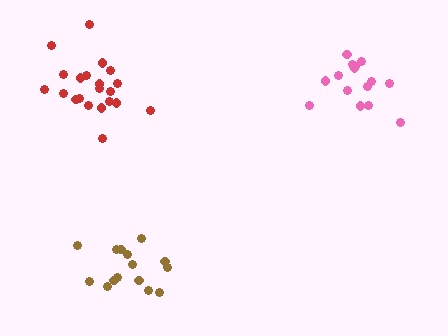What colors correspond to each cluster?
The clusters are colored: red, pink, brown.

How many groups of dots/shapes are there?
There are 3 groups.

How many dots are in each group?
Group 1: 21 dots, Group 2: 15 dots, Group 3: 15 dots (51 total).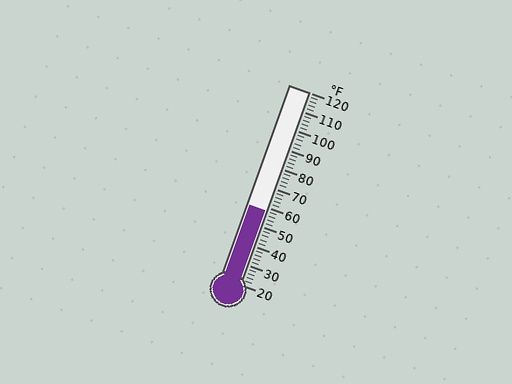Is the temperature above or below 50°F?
The temperature is above 50°F.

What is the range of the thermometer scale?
The thermometer scale ranges from 20°F to 120°F.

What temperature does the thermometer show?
The thermometer shows approximately 58°F.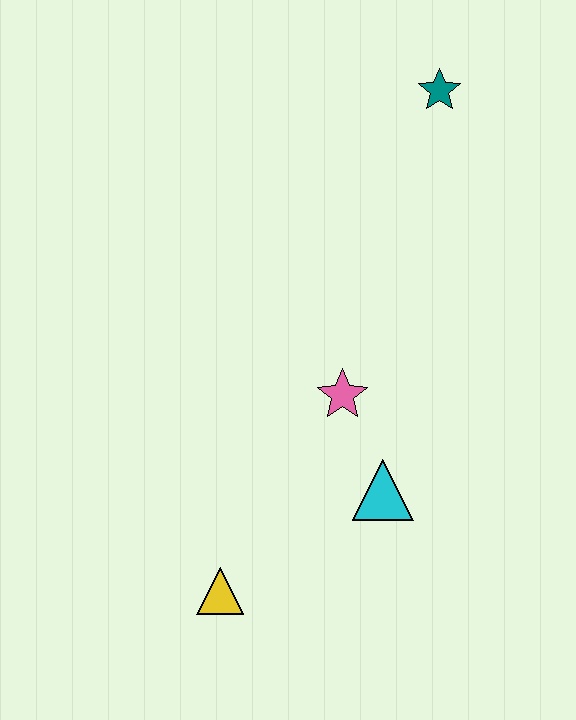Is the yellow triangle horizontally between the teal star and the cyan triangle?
No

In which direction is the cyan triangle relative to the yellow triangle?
The cyan triangle is to the right of the yellow triangle.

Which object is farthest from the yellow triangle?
The teal star is farthest from the yellow triangle.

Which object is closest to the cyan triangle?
The pink star is closest to the cyan triangle.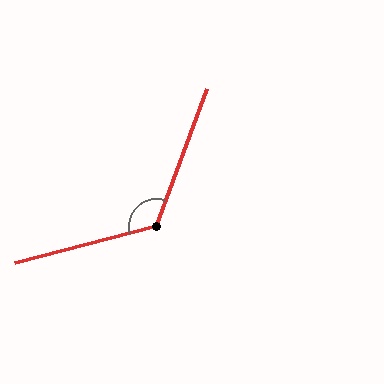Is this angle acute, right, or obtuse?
It is obtuse.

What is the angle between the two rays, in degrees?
Approximately 125 degrees.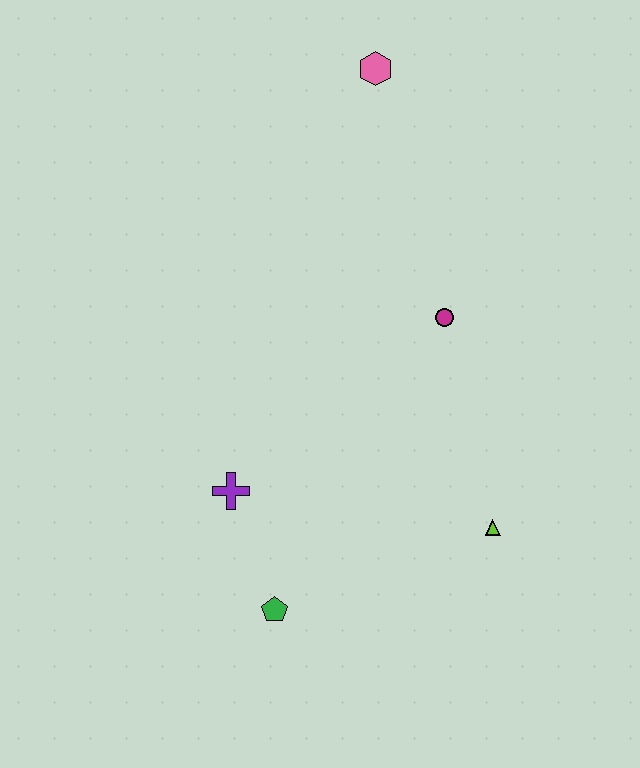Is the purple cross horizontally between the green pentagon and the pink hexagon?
No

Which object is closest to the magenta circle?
The lime triangle is closest to the magenta circle.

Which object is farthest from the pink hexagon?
The green pentagon is farthest from the pink hexagon.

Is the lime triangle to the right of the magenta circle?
Yes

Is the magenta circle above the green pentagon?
Yes